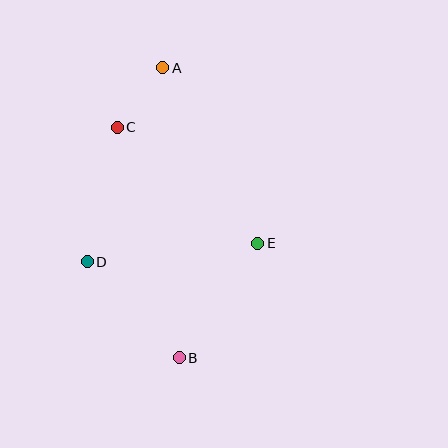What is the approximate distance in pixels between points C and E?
The distance between C and E is approximately 182 pixels.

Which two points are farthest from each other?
Points A and B are farthest from each other.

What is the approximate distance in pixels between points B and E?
The distance between B and E is approximately 139 pixels.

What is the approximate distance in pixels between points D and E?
The distance between D and E is approximately 171 pixels.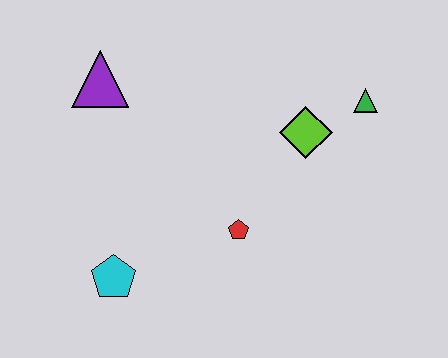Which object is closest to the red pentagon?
The lime diamond is closest to the red pentagon.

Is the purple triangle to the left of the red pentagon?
Yes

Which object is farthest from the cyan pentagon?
The green triangle is farthest from the cyan pentagon.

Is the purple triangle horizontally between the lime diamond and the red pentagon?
No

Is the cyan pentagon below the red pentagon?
Yes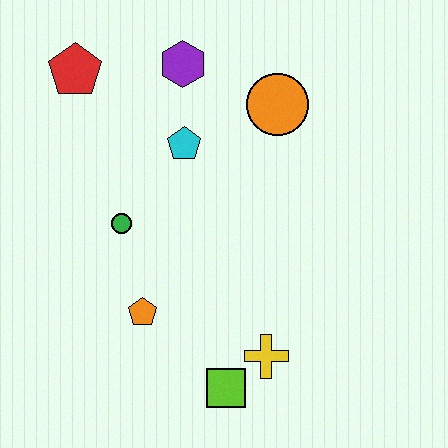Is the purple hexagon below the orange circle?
No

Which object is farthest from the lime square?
The red pentagon is farthest from the lime square.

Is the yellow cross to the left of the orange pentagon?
No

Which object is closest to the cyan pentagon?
The purple hexagon is closest to the cyan pentagon.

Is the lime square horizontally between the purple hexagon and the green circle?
No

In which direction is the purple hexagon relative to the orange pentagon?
The purple hexagon is above the orange pentagon.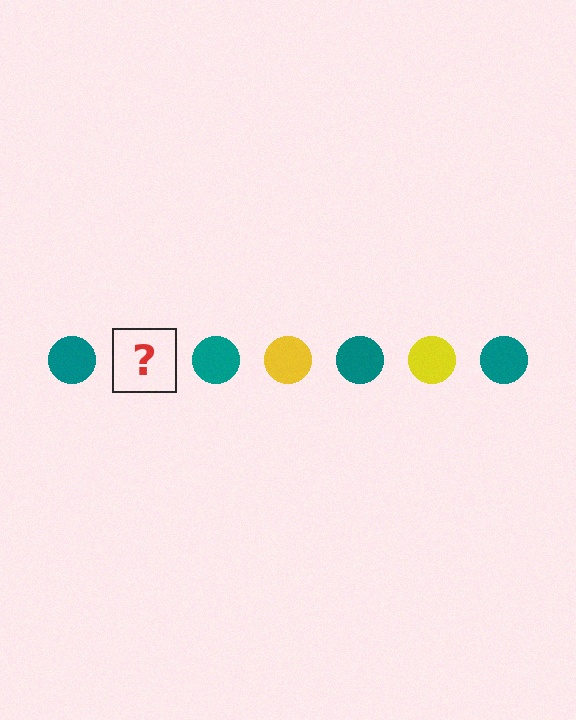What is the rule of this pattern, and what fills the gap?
The rule is that the pattern cycles through teal, yellow circles. The gap should be filled with a yellow circle.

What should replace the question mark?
The question mark should be replaced with a yellow circle.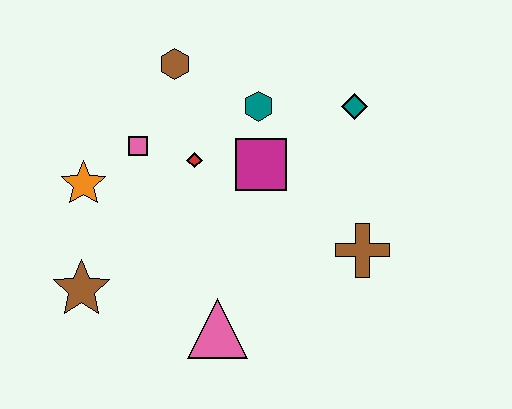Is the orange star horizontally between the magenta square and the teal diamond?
No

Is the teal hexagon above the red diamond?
Yes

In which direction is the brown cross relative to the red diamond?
The brown cross is to the right of the red diamond.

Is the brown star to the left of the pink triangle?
Yes